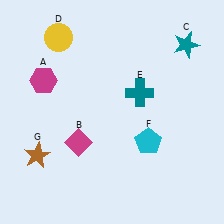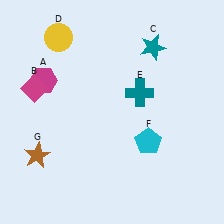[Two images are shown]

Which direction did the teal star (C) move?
The teal star (C) moved left.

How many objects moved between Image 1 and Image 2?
2 objects moved between the two images.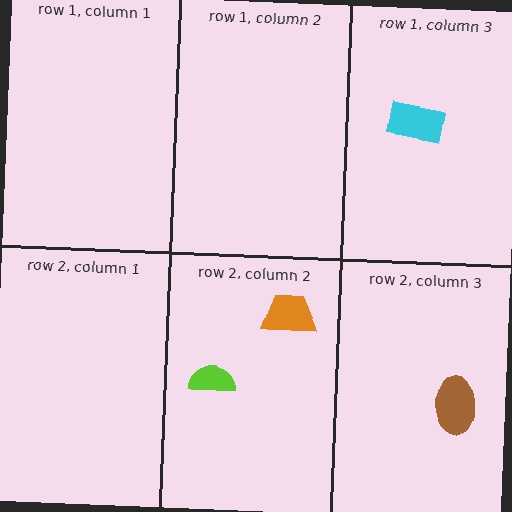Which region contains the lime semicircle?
The row 2, column 2 region.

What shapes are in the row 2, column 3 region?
The brown ellipse.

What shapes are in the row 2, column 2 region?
The orange trapezoid, the lime semicircle.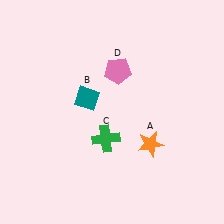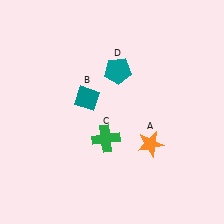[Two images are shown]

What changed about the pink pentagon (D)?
In Image 1, D is pink. In Image 2, it changed to teal.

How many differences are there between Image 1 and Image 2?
There is 1 difference between the two images.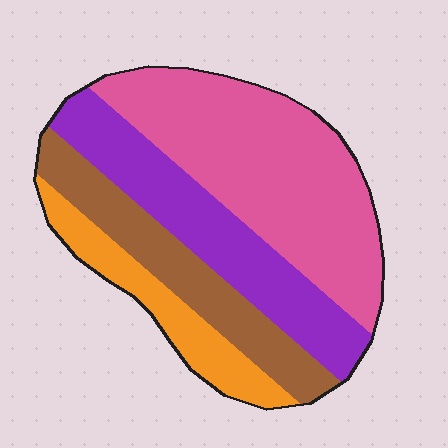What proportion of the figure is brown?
Brown covers around 20% of the figure.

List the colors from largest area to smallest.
From largest to smallest: pink, purple, brown, orange.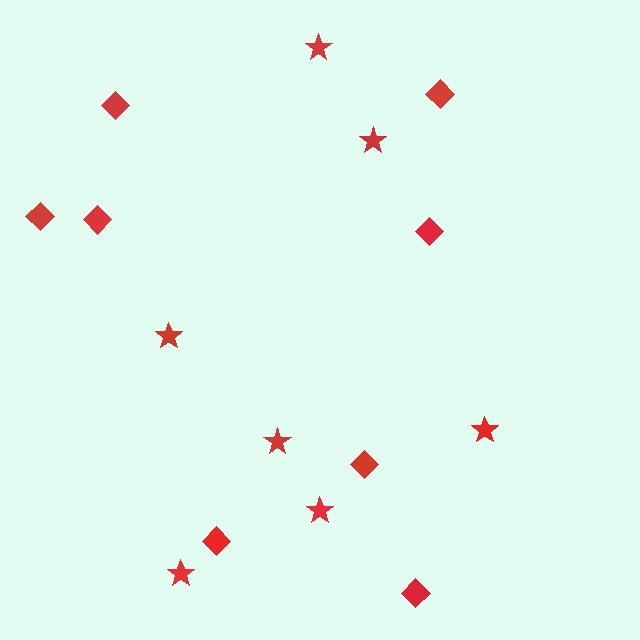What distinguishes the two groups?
There are 2 groups: one group of stars (7) and one group of diamonds (8).